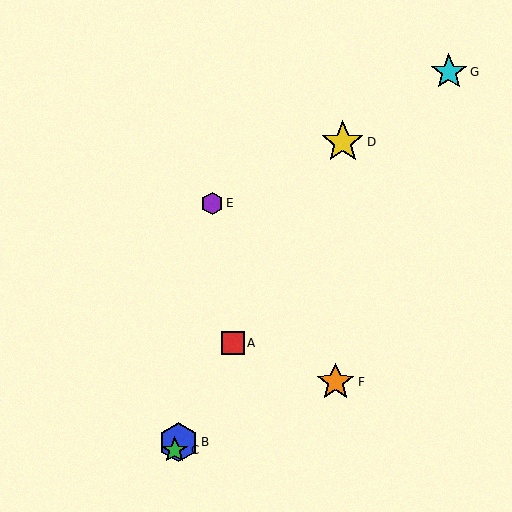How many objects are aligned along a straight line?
4 objects (A, B, C, D) are aligned along a straight line.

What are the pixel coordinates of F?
Object F is at (336, 382).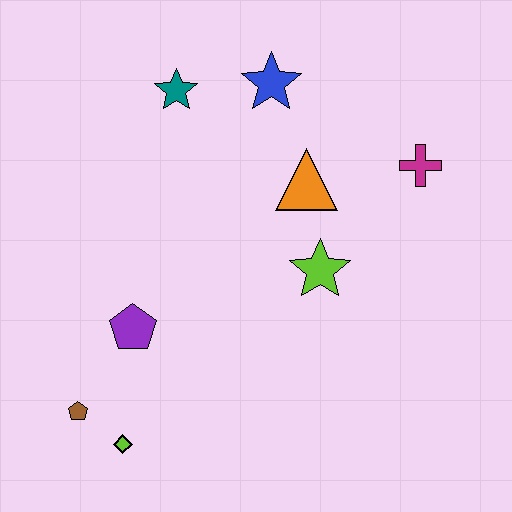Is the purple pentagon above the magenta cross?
No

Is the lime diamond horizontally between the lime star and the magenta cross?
No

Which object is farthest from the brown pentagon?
The magenta cross is farthest from the brown pentagon.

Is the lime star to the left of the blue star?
No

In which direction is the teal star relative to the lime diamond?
The teal star is above the lime diamond.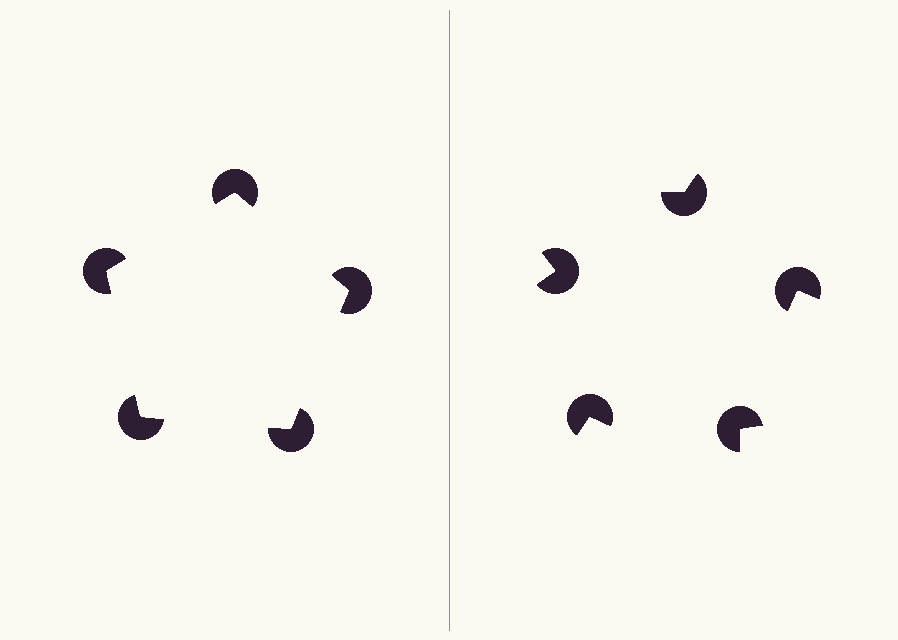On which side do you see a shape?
An illusory pentagon appears on the left side. On the right side the wedge cuts are rotated, so no coherent shape forms.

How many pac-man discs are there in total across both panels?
10 — 5 on each side.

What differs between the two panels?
The pac-man discs are positioned identically on both sides; only the wedge orientations differ. On the left they align to a pentagon; on the right they are misaligned.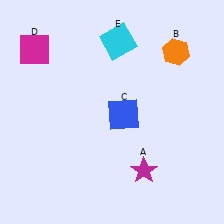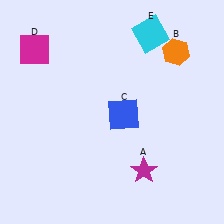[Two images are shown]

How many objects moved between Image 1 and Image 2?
1 object moved between the two images.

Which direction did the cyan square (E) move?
The cyan square (E) moved right.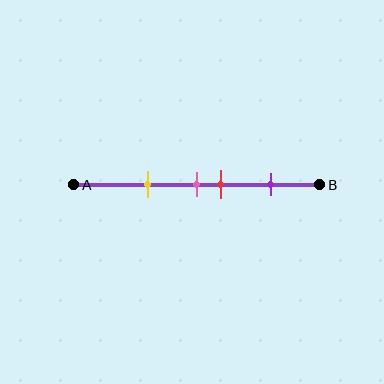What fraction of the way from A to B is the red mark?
The red mark is approximately 60% (0.6) of the way from A to B.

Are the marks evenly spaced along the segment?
No, the marks are not evenly spaced.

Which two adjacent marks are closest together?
The pink and red marks are the closest adjacent pair.